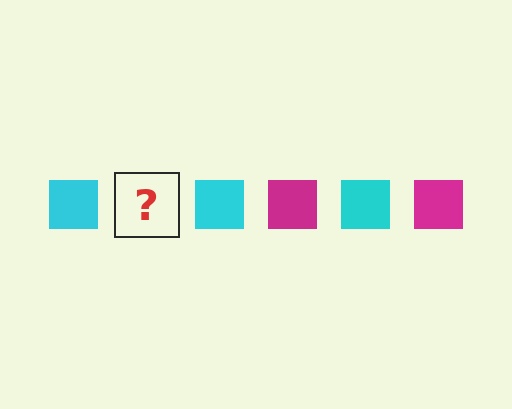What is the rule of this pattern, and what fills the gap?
The rule is that the pattern cycles through cyan, magenta squares. The gap should be filled with a magenta square.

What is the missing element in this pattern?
The missing element is a magenta square.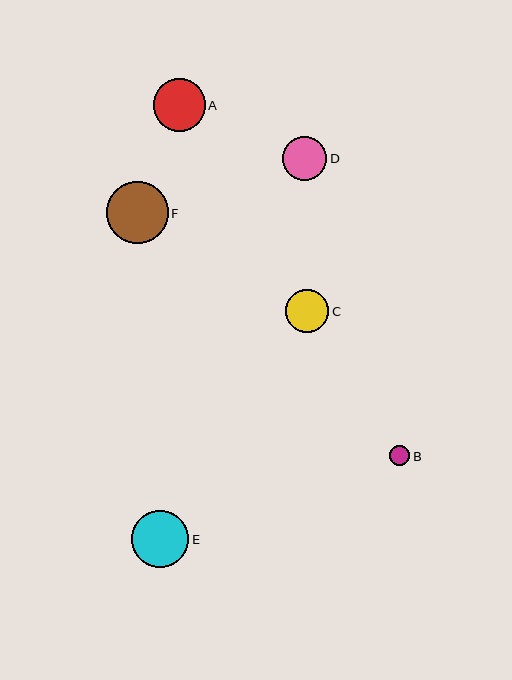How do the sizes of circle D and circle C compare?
Circle D and circle C are approximately the same size.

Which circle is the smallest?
Circle B is the smallest with a size of approximately 21 pixels.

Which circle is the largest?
Circle F is the largest with a size of approximately 62 pixels.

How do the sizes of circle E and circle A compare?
Circle E and circle A are approximately the same size.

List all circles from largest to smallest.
From largest to smallest: F, E, A, D, C, B.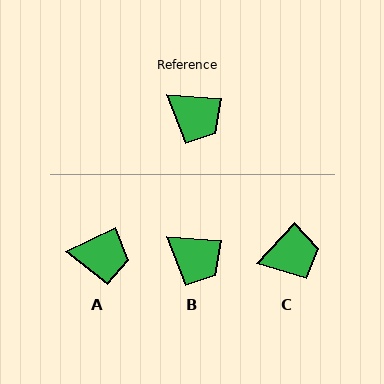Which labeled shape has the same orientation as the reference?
B.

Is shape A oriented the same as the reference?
No, it is off by about 30 degrees.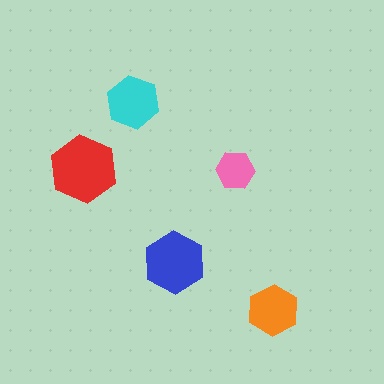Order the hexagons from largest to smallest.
the red one, the blue one, the cyan one, the orange one, the pink one.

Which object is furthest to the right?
The orange hexagon is rightmost.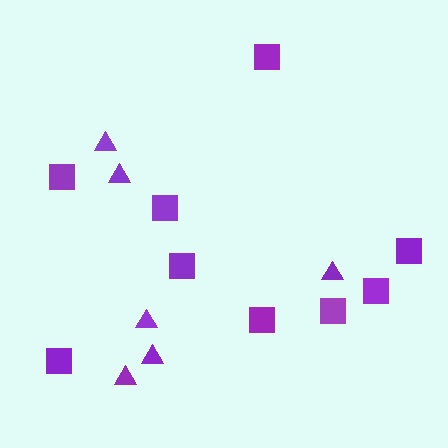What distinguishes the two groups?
There are 2 groups: one group of triangles (6) and one group of squares (9).